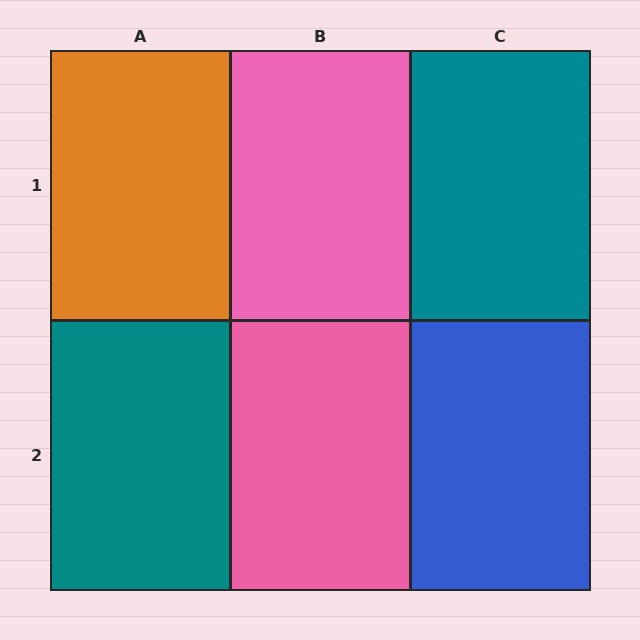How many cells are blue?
1 cell is blue.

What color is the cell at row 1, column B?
Pink.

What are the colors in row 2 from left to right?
Teal, pink, blue.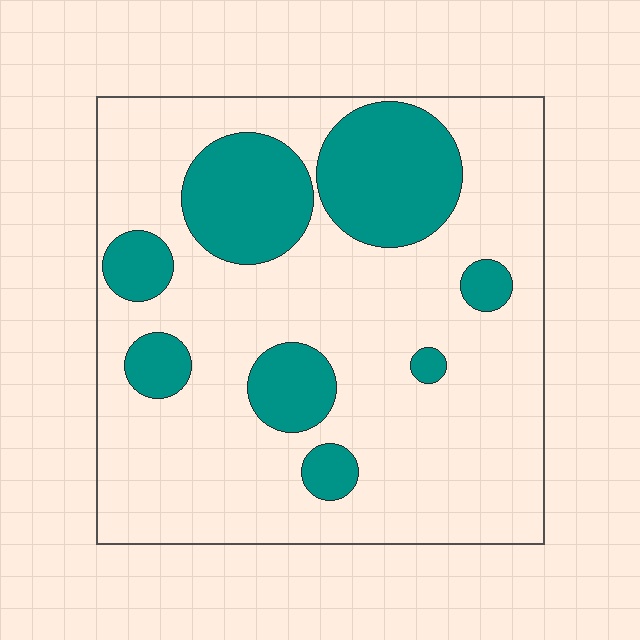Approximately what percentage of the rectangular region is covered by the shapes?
Approximately 25%.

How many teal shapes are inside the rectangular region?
8.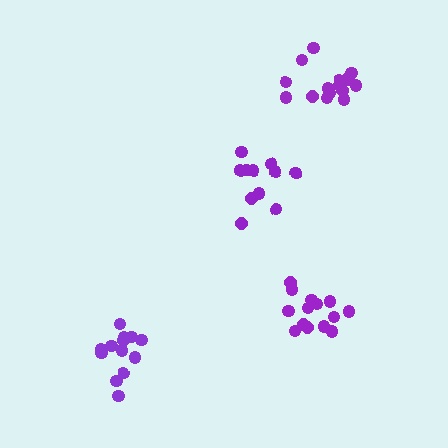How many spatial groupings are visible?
There are 4 spatial groupings.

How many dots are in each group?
Group 1: 11 dots, Group 2: 13 dots, Group 3: 15 dots, Group 4: 14 dots (53 total).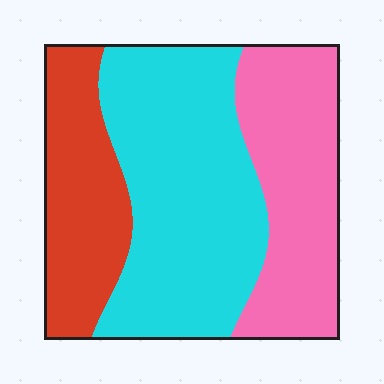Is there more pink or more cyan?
Cyan.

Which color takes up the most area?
Cyan, at roughly 45%.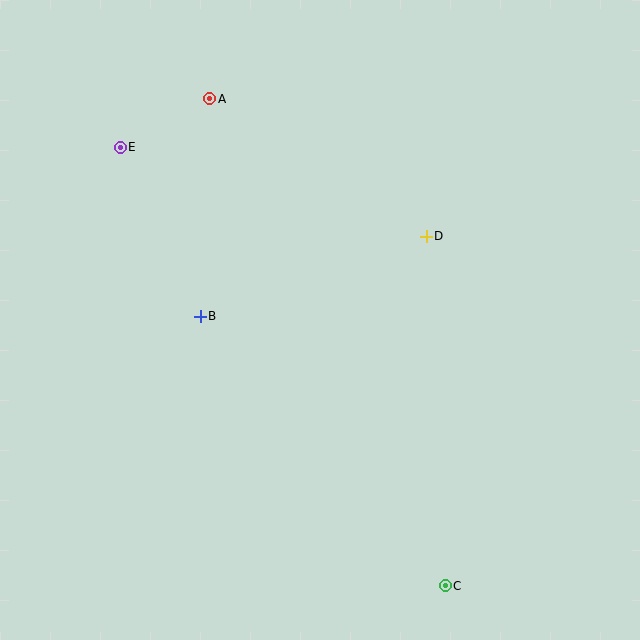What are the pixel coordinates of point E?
Point E is at (120, 147).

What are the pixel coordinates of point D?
Point D is at (426, 236).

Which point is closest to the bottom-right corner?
Point C is closest to the bottom-right corner.